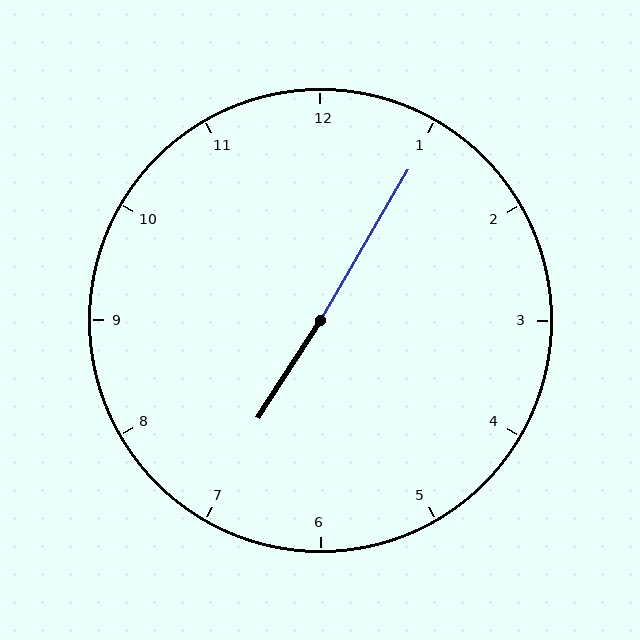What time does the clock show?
7:05.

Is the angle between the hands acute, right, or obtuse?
It is obtuse.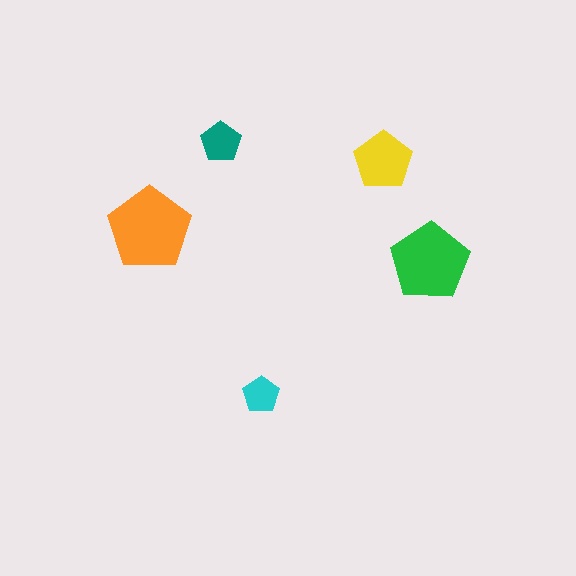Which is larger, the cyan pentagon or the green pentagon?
The green one.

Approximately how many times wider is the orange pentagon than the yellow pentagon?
About 1.5 times wider.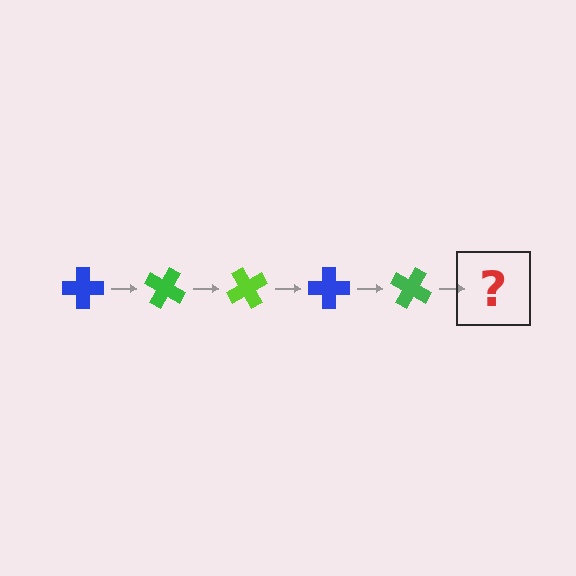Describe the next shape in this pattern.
It should be a lime cross, rotated 150 degrees from the start.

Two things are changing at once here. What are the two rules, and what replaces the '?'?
The two rules are that it rotates 30 degrees each step and the color cycles through blue, green, and lime. The '?' should be a lime cross, rotated 150 degrees from the start.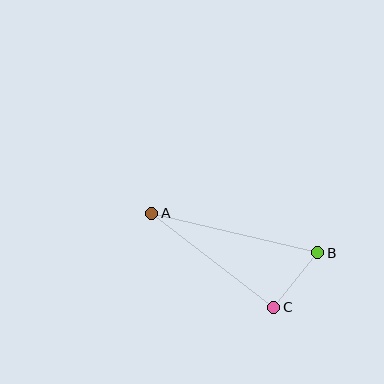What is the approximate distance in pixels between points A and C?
The distance between A and C is approximately 154 pixels.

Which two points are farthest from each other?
Points A and B are farthest from each other.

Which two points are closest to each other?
Points B and C are closest to each other.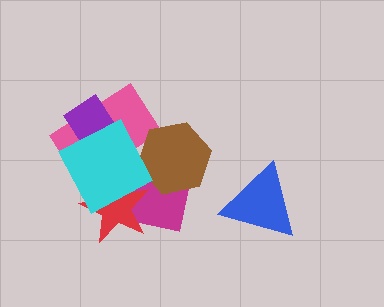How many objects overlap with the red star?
3 objects overlap with the red star.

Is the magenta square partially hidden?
Yes, it is partially covered by another shape.